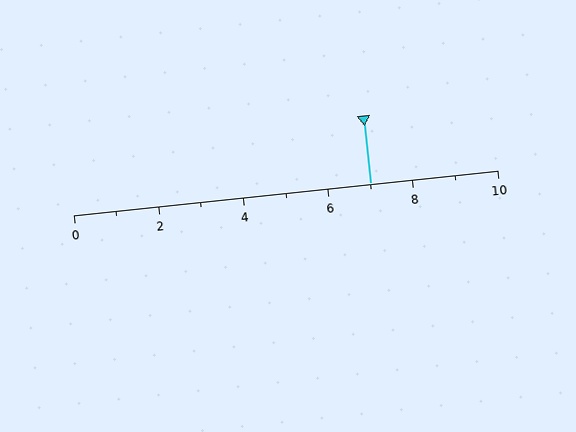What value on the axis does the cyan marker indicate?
The marker indicates approximately 7.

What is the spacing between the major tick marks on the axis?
The major ticks are spaced 2 apart.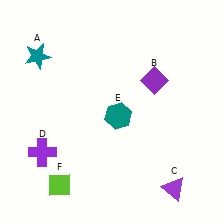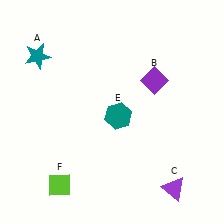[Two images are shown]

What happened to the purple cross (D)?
The purple cross (D) was removed in Image 2. It was in the bottom-left area of Image 1.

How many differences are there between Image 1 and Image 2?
There is 1 difference between the two images.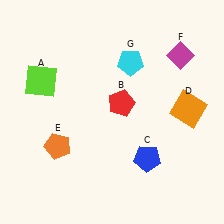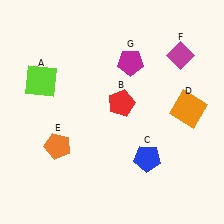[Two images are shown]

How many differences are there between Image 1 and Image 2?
There is 1 difference between the two images.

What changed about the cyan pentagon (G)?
In Image 1, G is cyan. In Image 2, it changed to magenta.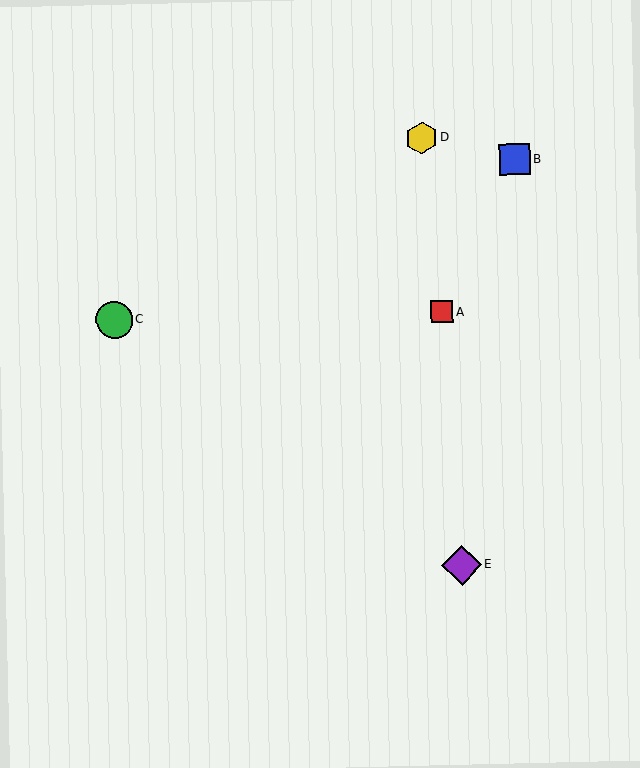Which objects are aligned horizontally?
Objects A, C are aligned horizontally.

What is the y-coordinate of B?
Object B is at y≈159.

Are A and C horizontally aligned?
Yes, both are at y≈312.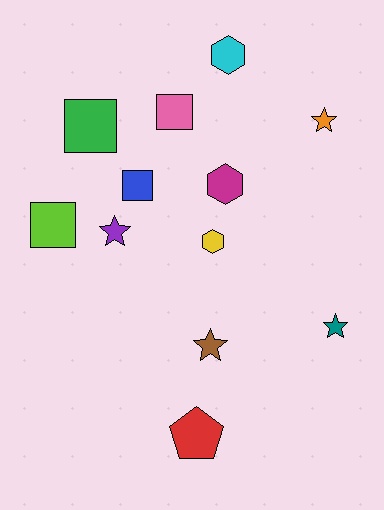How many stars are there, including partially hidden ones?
There are 4 stars.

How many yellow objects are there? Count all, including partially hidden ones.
There is 1 yellow object.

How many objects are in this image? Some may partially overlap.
There are 12 objects.